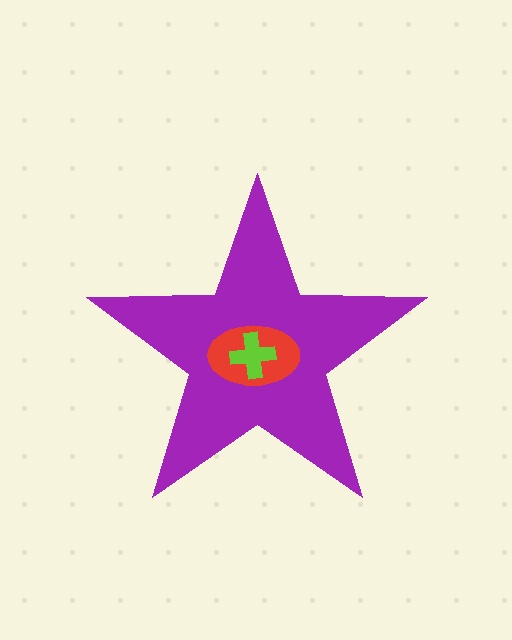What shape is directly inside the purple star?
The red ellipse.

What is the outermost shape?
The purple star.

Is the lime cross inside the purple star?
Yes.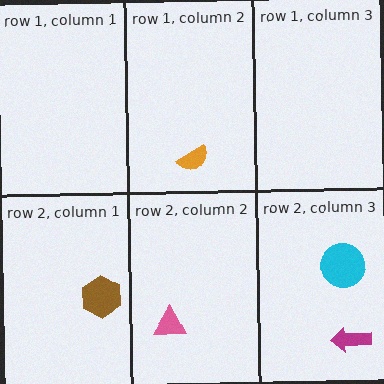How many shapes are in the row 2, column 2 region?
1.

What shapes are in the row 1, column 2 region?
The orange semicircle.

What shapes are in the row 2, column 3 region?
The magenta arrow, the cyan circle.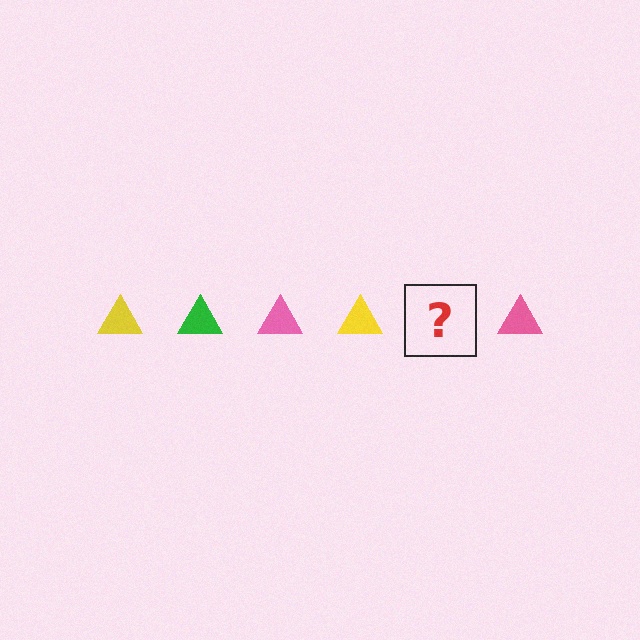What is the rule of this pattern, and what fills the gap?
The rule is that the pattern cycles through yellow, green, pink triangles. The gap should be filled with a green triangle.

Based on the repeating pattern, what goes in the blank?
The blank should be a green triangle.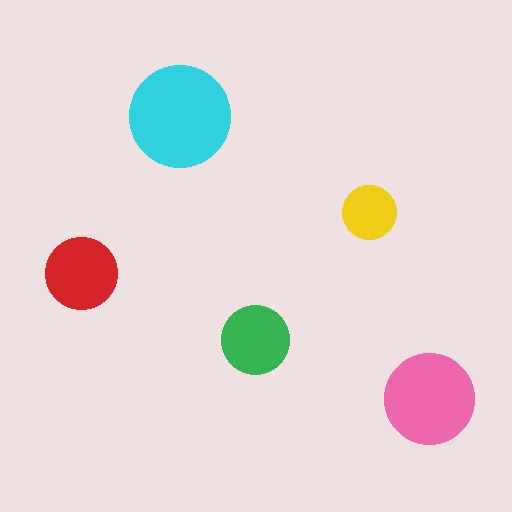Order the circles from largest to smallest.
the cyan one, the pink one, the red one, the green one, the yellow one.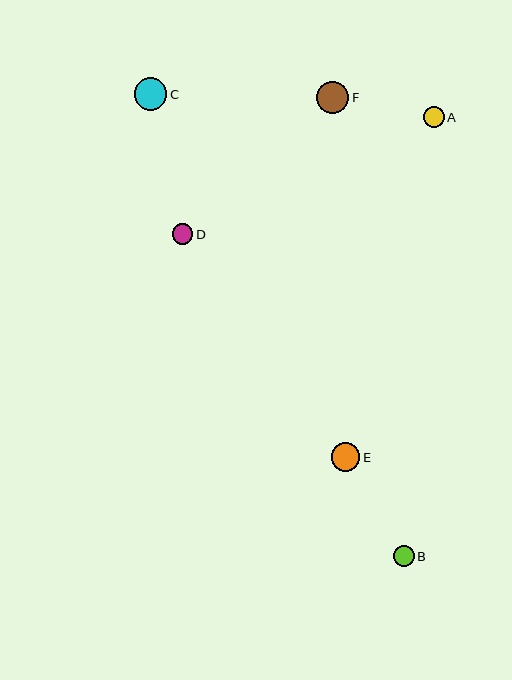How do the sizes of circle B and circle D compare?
Circle B and circle D are approximately the same size.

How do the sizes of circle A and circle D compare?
Circle A and circle D are approximately the same size.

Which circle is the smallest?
Circle D is the smallest with a size of approximately 21 pixels.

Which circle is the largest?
Circle F is the largest with a size of approximately 32 pixels.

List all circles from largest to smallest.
From largest to smallest: F, C, E, B, A, D.